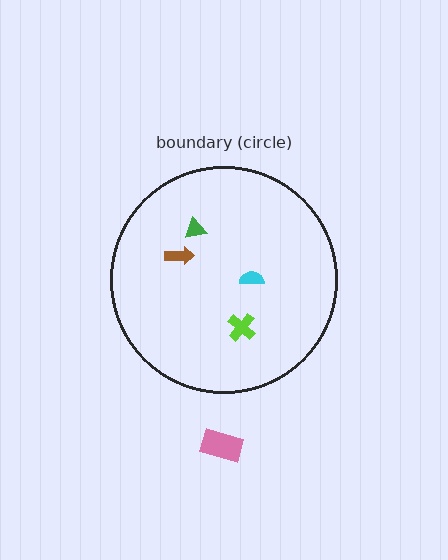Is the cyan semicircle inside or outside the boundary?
Inside.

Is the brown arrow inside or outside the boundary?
Inside.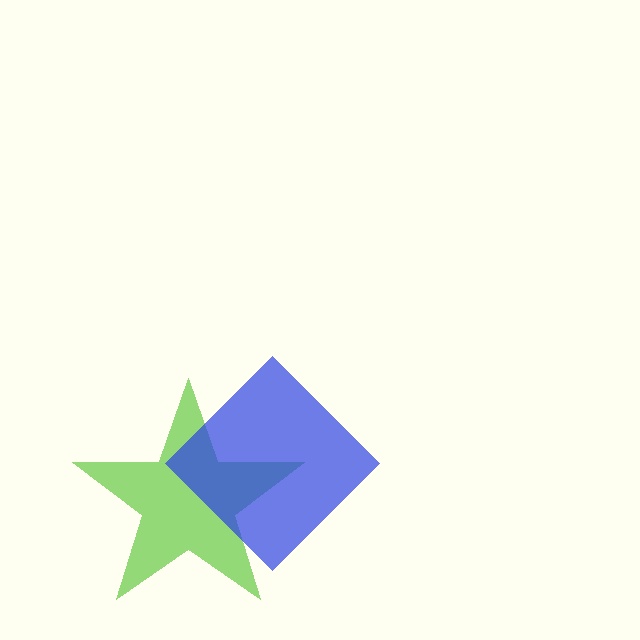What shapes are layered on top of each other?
The layered shapes are: a lime star, a blue diamond.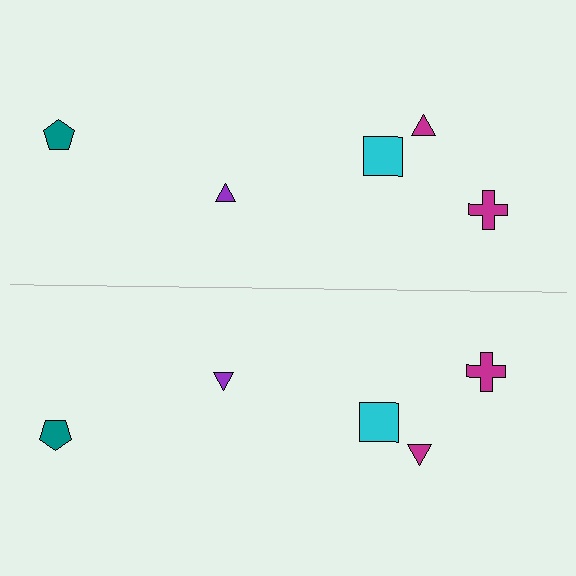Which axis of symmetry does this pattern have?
The pattern has a horizontal axis of symmetry running through the center of the image.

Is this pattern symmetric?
Yes, this pattern has bilateral (reflection) symmetry.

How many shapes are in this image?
There are 10 shapes in this image.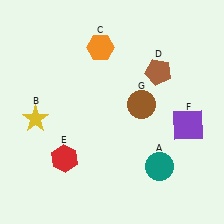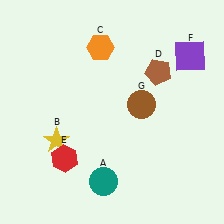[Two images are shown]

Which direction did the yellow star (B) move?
The yellow star (B) moved down.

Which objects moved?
The objects that moved are: the teal circle (A), the yellow star (B), the purple square (F).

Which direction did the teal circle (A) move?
The teal circle (A) moved left.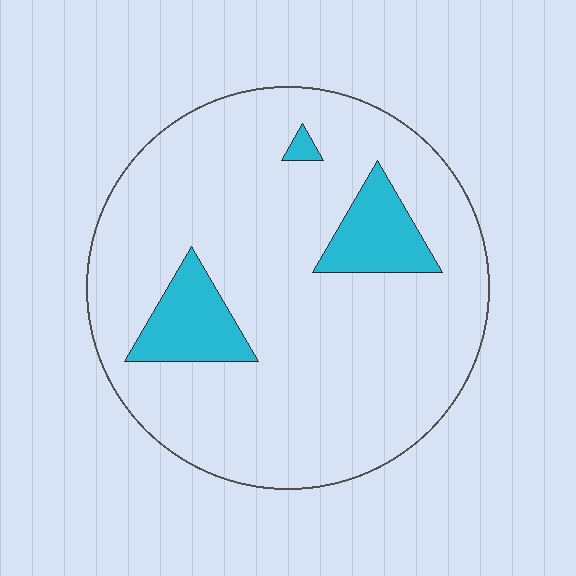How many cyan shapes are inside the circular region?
3.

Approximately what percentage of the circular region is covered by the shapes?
Approximately 15%.